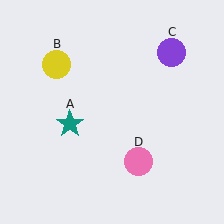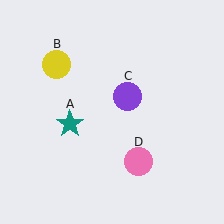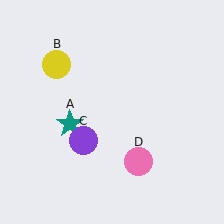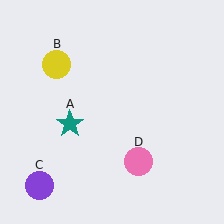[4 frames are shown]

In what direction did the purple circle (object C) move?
The purple circle (object C) moved down and to the left.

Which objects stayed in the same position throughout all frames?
Teal star (object A) and yellow circle (object B) and pink circle (object D) remained stationary.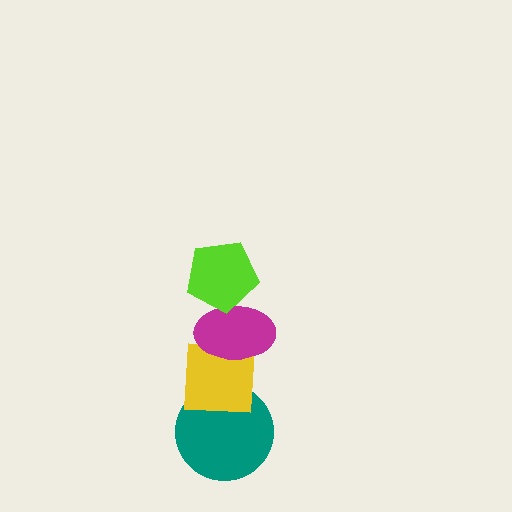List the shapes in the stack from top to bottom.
From top to bottom: the lime pentagon, the magenta ellipse, the yellow square, the teal circle.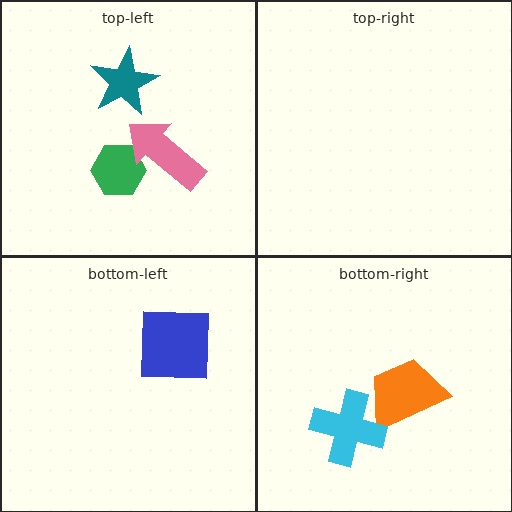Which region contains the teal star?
The top-left region.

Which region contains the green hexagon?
The top-left region.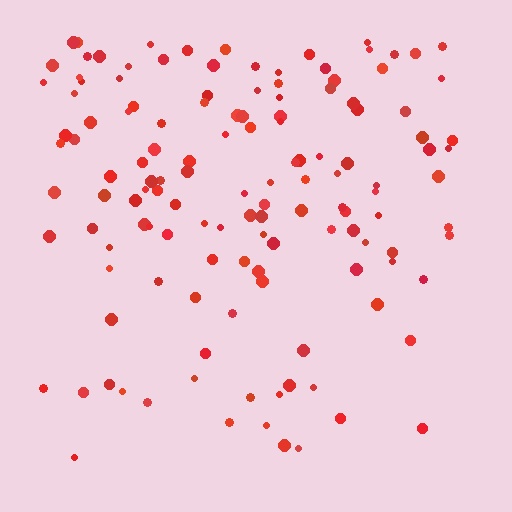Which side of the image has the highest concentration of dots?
The top.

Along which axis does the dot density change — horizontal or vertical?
Vertical.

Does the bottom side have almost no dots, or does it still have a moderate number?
Still a moderate number, just noticeably fewer than the top.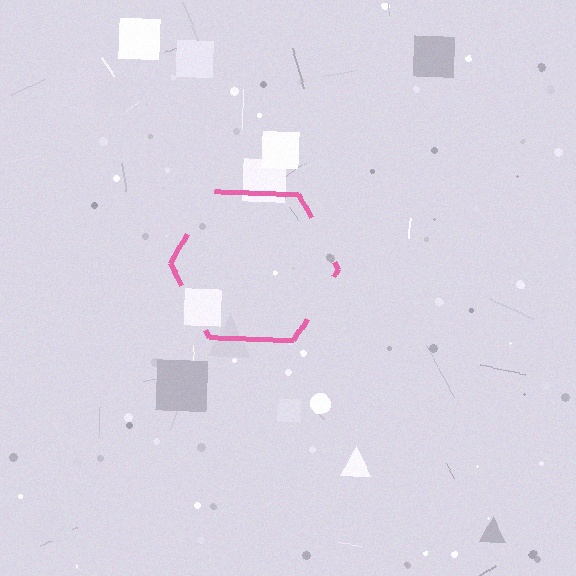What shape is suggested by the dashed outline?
The dashed outline suggests a hexagon.